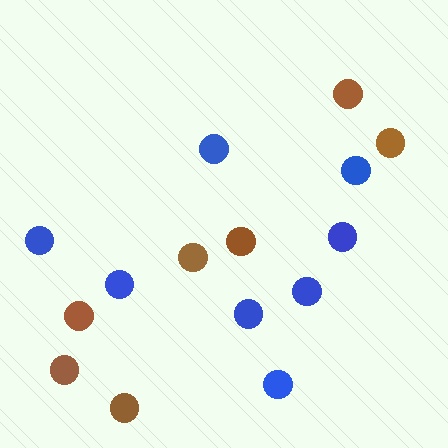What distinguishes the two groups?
There are 2 groups: one group of brown circles (7) and one group of blue circles (8).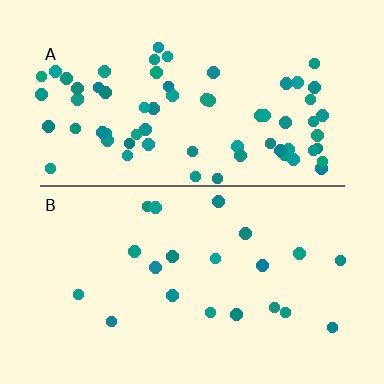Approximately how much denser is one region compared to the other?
Approximately 3.3× — region A over region B.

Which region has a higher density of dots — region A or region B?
A (the top).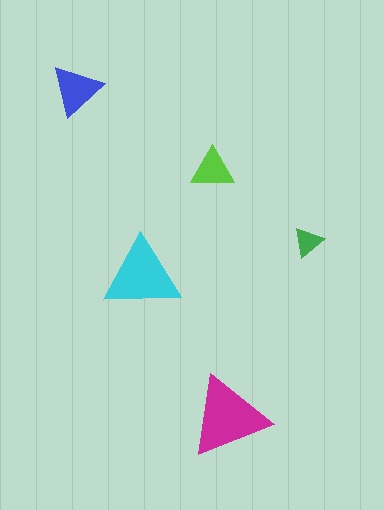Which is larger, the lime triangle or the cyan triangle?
The cyan one.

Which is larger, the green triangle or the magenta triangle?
The magenta one.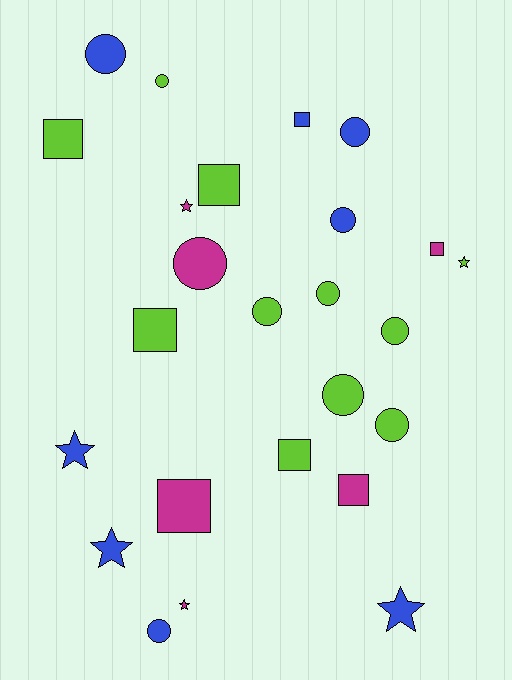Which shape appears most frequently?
Circle, with 11 objects.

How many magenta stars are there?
There are 2 magenta stars.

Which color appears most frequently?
Lime, with 11 objects.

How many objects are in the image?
There are 25 objects.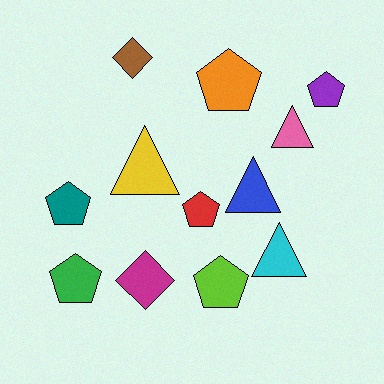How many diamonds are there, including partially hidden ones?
There are 2 diamonds.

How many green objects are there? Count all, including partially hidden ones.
There is 1 green object.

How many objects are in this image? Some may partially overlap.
There are 12 objects.